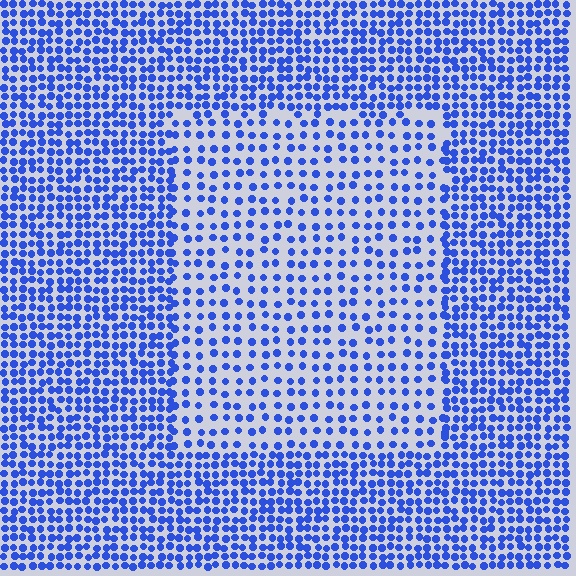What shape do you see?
I see a rectangle.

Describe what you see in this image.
The image contains small blue elements arranged at two different densities. A rectangle-shaped region is visible where the elements are less densely packed than the surrounding area.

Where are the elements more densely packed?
The elements are more densely packed outside the rectangle boundary.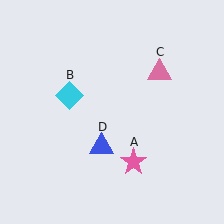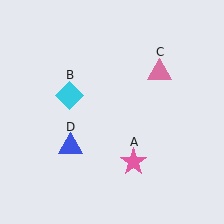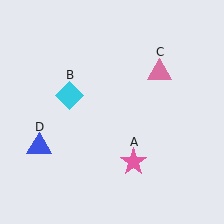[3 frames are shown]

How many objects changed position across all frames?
1 object changed position: blue triangle (object D).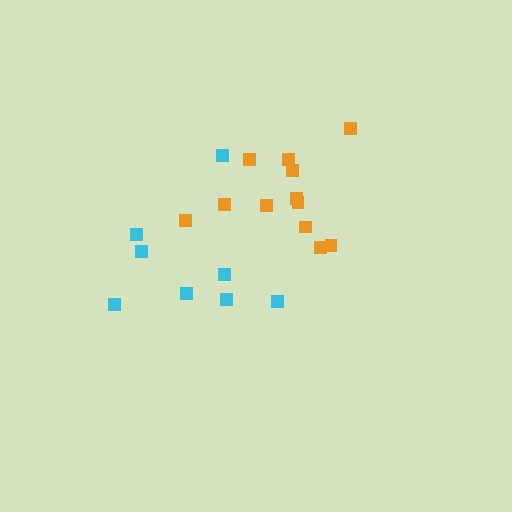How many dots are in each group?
Group 1: 12 dots, Group 2: 8 dots (20 total).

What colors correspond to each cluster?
The clusters are colored: orange, cyan.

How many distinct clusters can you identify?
There are 2 distinct clusters.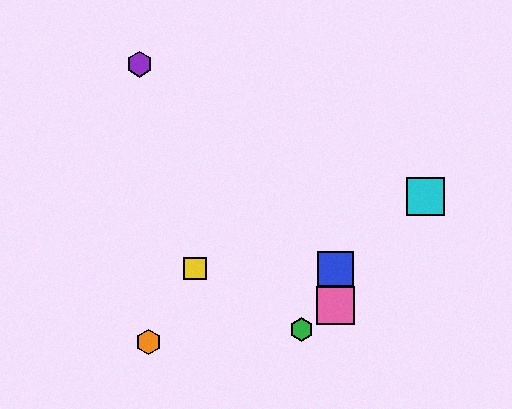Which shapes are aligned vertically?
The red square, the blue square, the pink square are aligned vertically.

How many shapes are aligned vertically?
3 shapes (the red square, the blue square, the pink square) are aligned vertically.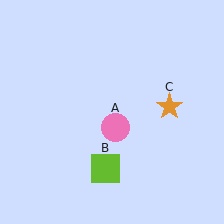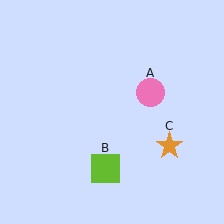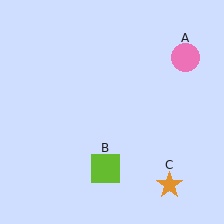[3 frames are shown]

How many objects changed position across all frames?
2 objects changed position: pink circle (object A), orange star (object C).